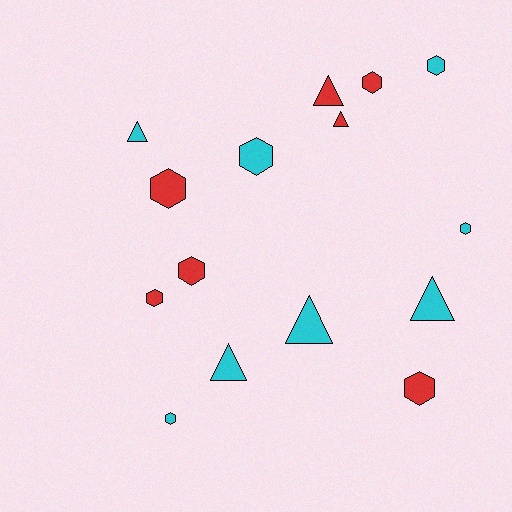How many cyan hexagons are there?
There are 4 cyan hexagons.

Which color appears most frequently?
Cyan, with 8 objects.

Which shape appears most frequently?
Hexagon, with 9 objects.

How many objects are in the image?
There are 15 objects.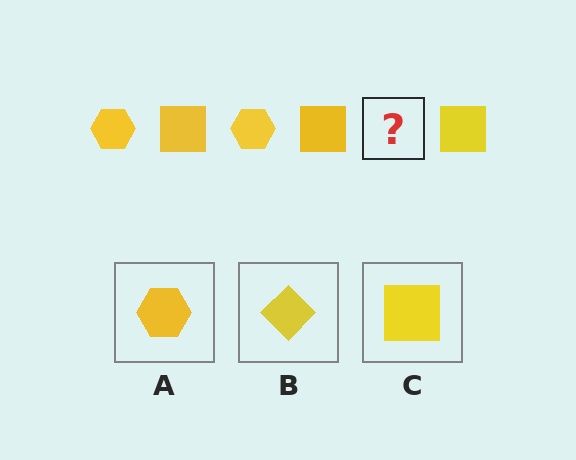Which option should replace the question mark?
Option A.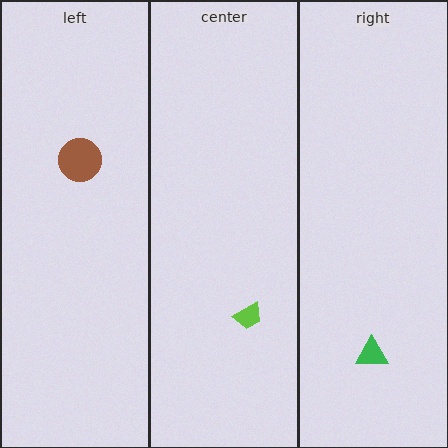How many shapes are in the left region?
1.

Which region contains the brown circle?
The left region.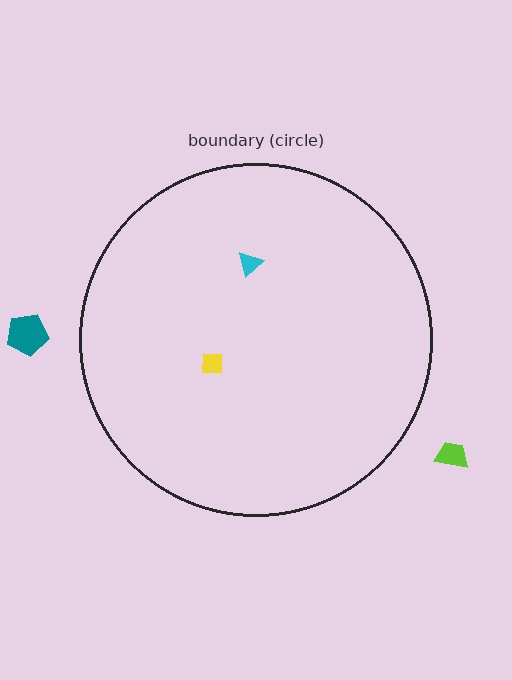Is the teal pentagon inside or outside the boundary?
Outside.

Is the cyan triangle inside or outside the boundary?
Inside.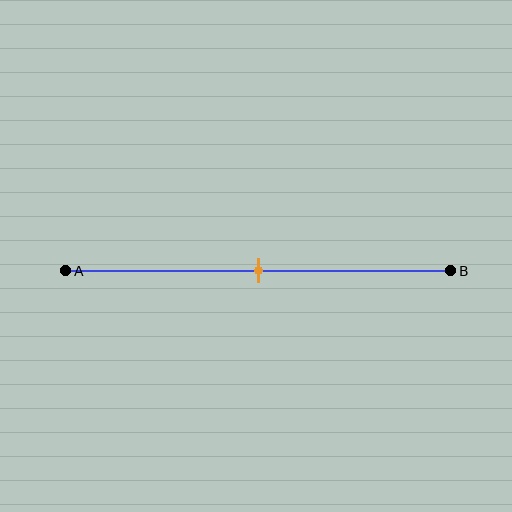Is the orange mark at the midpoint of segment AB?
Yes, the mark is approximately at the midpoint.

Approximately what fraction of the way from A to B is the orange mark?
The orange mark is approximately 50% of the way from A to B.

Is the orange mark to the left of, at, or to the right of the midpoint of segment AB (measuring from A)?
The orange mark is approximately at the midpoint of segment AB.